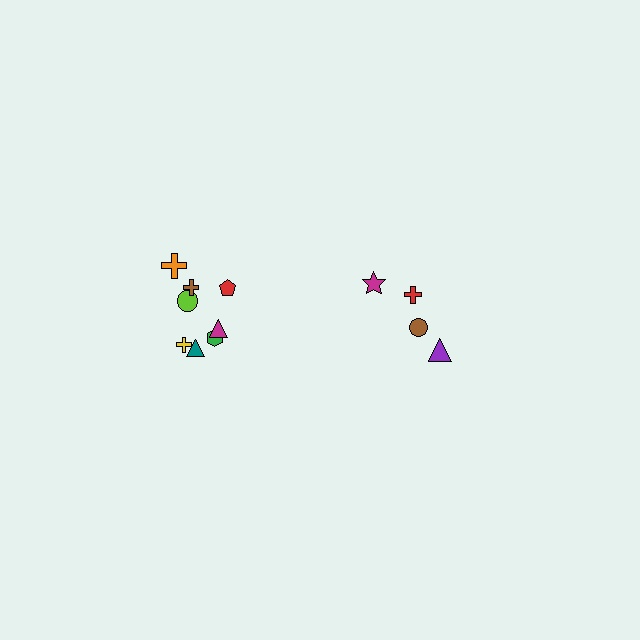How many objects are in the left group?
There are 8 objects.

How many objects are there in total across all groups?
There are 12 objects.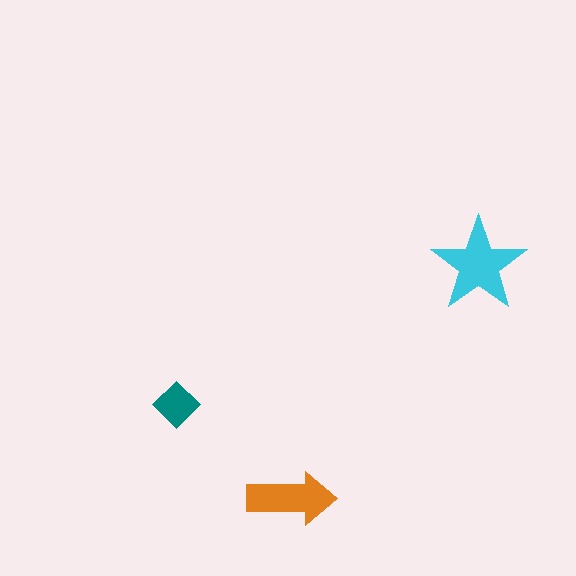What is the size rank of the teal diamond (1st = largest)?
3rd.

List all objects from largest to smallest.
The cyan star, the orange arrow, the teal diamond.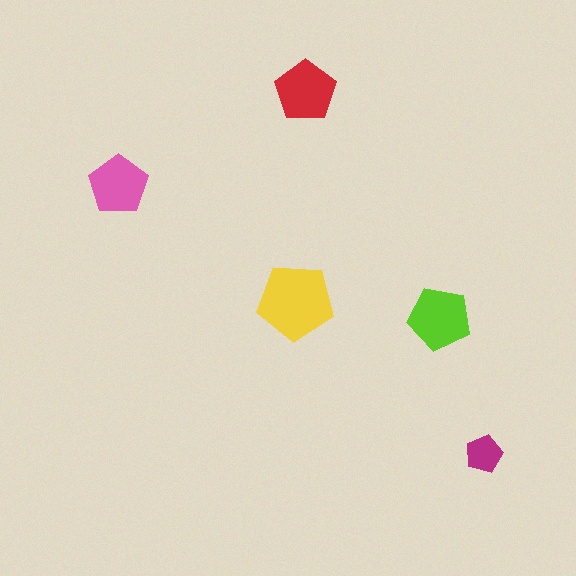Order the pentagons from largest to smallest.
the yellow one, the lime one, the red one, the pink one, the magenta one.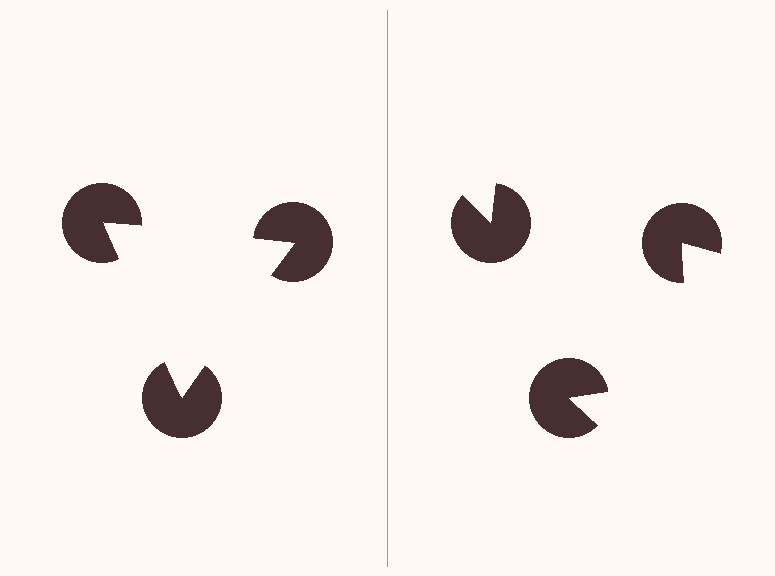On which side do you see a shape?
An illusory triangle appears on the left side. On the right side the wedge cuts are rotated, so no coherent shape forms.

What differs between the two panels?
The pac-man discs are positioned identically on both sides; only the wedge orientations differ. On the left they align to a triangle; on the right they are misaligned.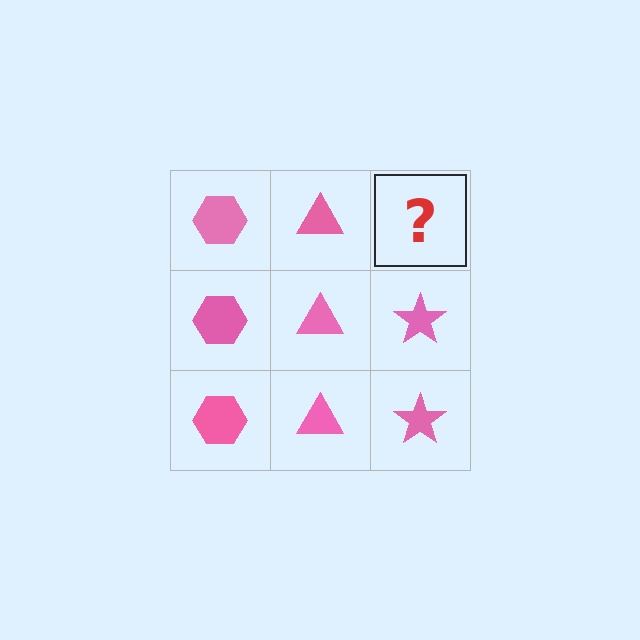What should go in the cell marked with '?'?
The missing cell should contain a pink star.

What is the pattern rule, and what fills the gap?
The rule is that each column has a consistent shape. The gap should be filled with a pink star.